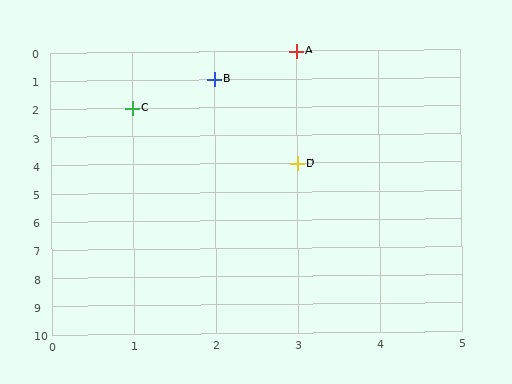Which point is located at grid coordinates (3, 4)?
Point D is at (3, 4).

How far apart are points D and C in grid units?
Points D and C are 2 columns and 2 rows apart (about 2.8 grid units diagonally).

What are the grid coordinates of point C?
Point C is at grid coordinates (1, 2).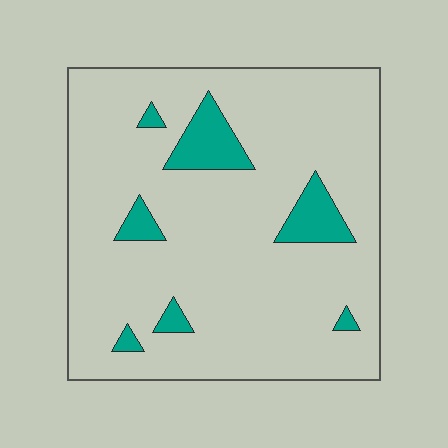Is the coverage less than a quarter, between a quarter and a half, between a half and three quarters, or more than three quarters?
Less than a quarter.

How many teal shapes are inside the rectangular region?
7.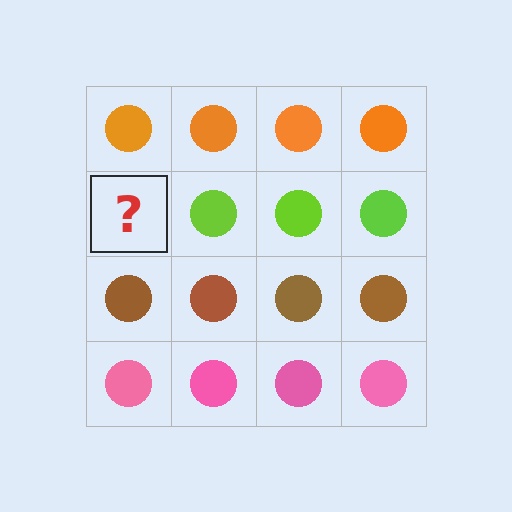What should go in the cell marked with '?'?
The missing cell should contain a lime circle.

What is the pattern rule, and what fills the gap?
The rule is that each row has a consistent color. The gap should be filled with a lime circle.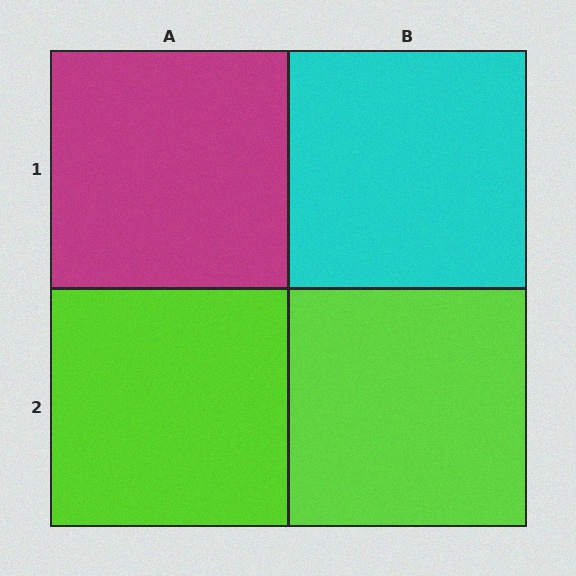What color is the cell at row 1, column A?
Magenta.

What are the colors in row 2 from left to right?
Lime, lime.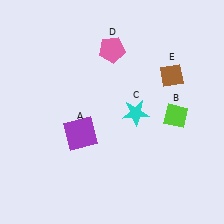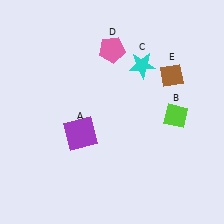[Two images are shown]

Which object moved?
The cyan star (C) moved up.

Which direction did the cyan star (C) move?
The cyan star (C) moved up.